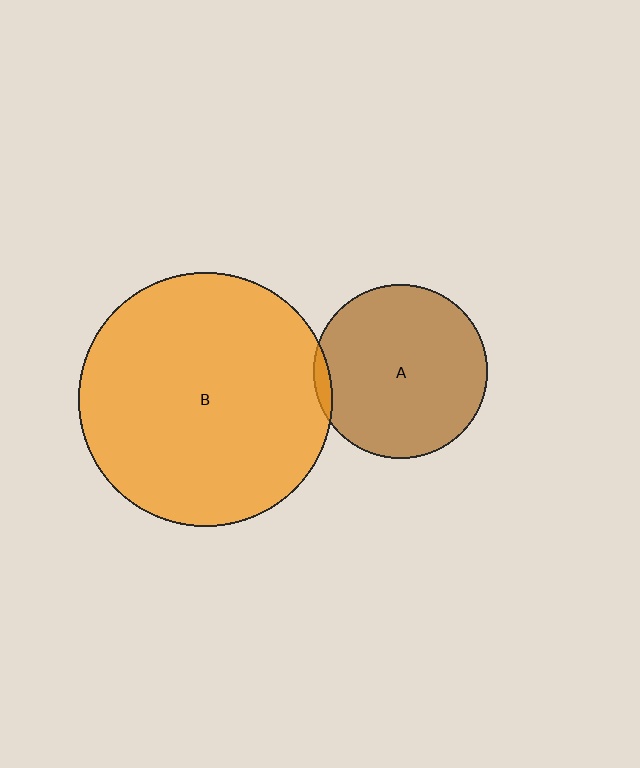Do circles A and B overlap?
Yes.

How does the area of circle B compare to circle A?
Approximately 2.1 times.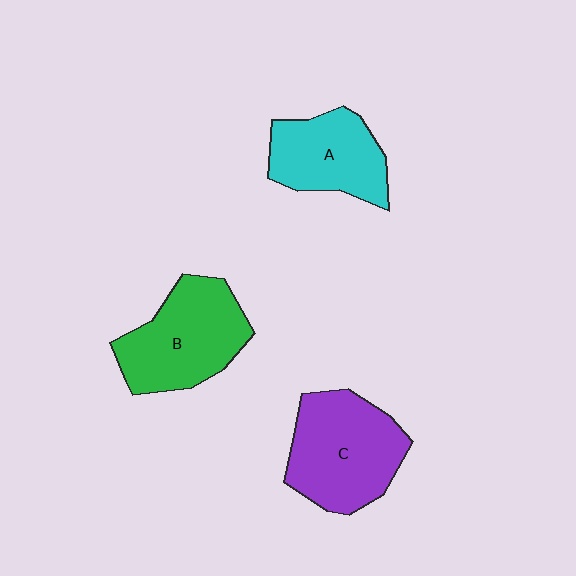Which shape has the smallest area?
Shape A (cyan).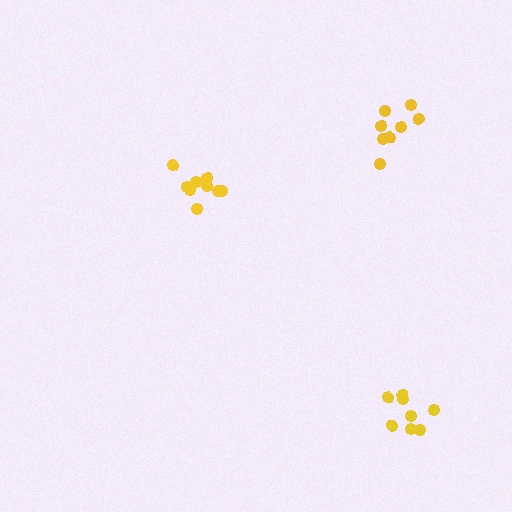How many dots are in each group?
Group 1: 9 dots, Group 2: 8 dots, Group 3: 8 dots (25 total).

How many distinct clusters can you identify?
There are 3 distinct clusters.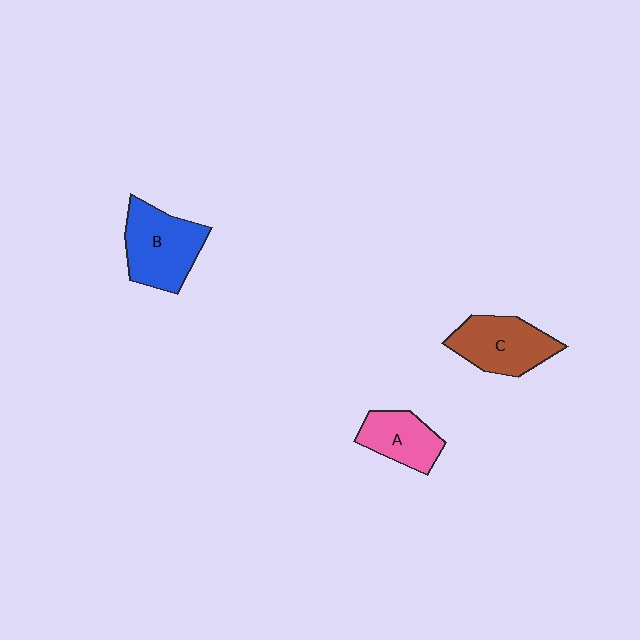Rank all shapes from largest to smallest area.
From largest to smallest: B (blue), C (brown), A (pink).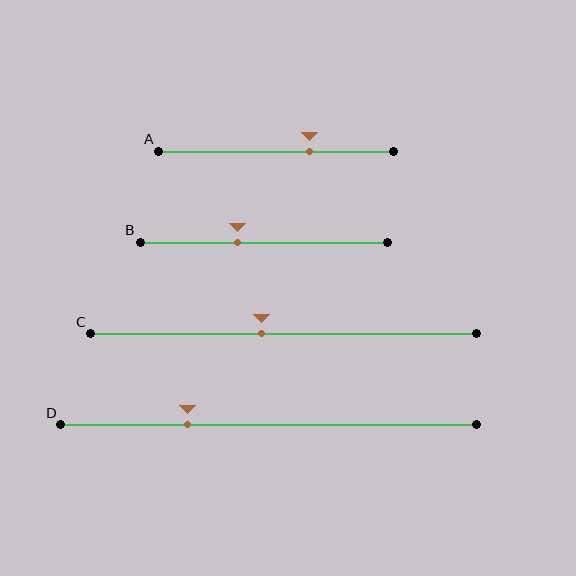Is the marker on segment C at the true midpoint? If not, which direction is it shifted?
No, the marker on segment C is shifted to the left by about 6% of the segment length.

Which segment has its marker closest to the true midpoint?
Segment C has its marker closest to the true midpoint.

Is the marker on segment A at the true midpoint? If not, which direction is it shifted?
No, the marker on segment A is shifted to the right by about 14% of the segment length.